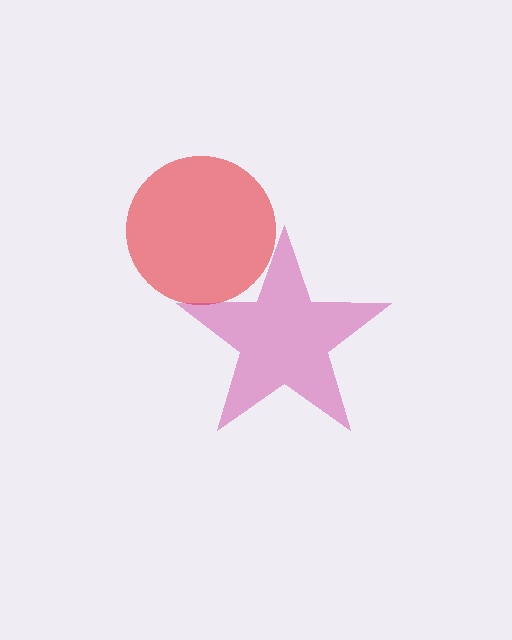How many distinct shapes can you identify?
There are 2 distinct shapes: a red circle, a magenta star.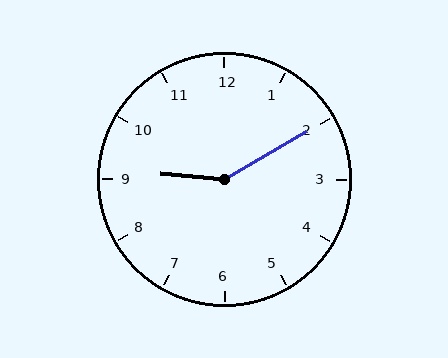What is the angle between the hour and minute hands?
Approximately 145 degrees.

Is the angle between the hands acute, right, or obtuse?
It is obtuse.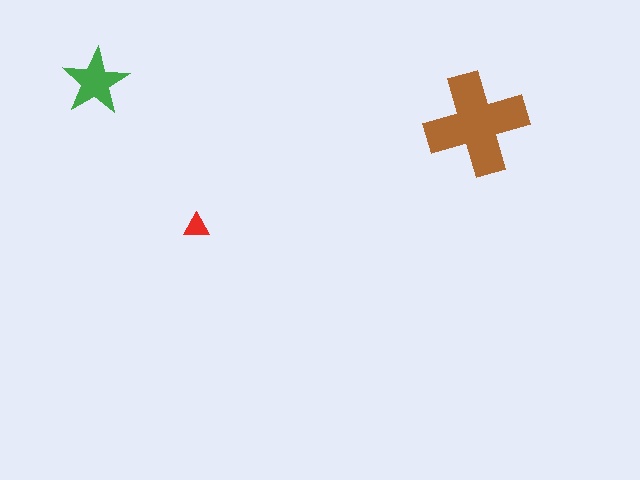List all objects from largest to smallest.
The brown cross, the green star, the red triangle.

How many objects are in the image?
There are 3 objects in the image.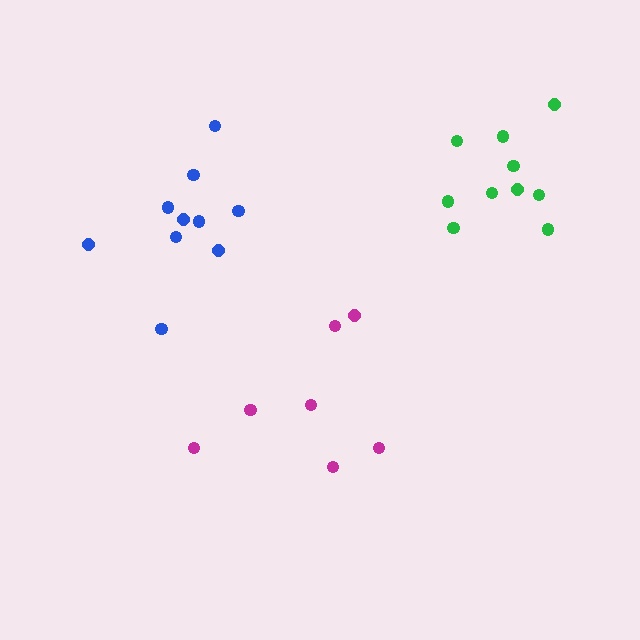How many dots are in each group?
Group 1: 7 dots, Group 2: 10 dots, Group 3: 10 dots (27 total).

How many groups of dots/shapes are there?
There are 3 groups.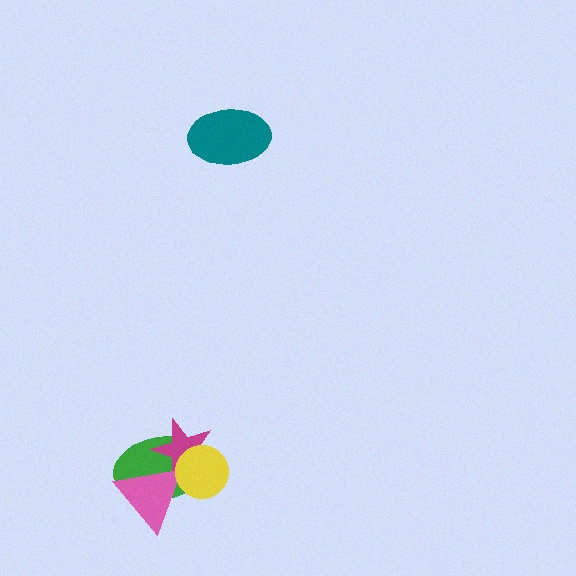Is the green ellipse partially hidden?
Yes, it is partially covered by another shape.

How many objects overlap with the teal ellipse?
0 objects overlap with the teal ellipse.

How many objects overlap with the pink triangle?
3 objects overlap with the pink triangle.